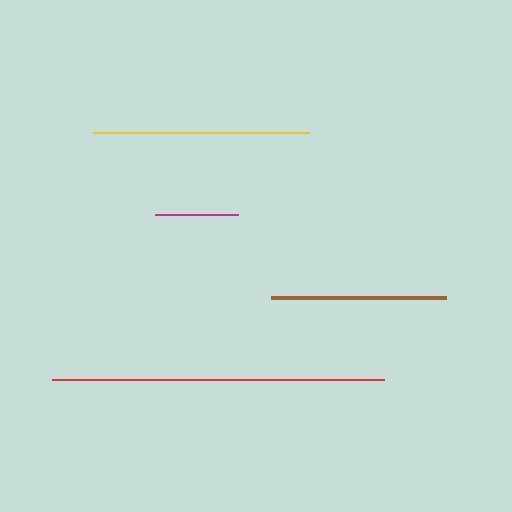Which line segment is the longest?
The red line is the longest at approximately 332 pixels.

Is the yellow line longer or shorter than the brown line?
The yellow line is longer than the brown line.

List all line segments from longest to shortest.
From longest to shortest: red, yellow, brown, magenta.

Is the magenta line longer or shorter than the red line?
The red line is longer than the magenta line.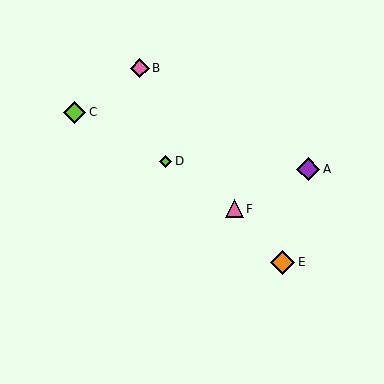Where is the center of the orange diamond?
The center of the orange diamond is at (283, 262).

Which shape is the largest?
The orange diamond (labeled E) is the largest.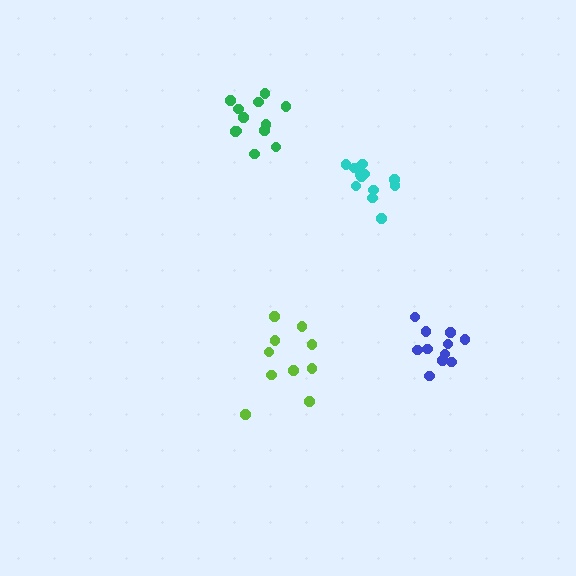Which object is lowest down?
The lime cluster is bottommost.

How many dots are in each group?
Group 1: 12 dots, Group 2: 12 dots, Group 3: 10 dots, Group 4: 11 dots (45 total).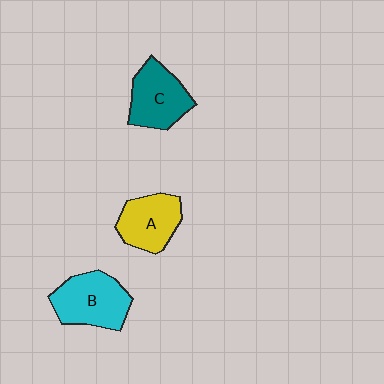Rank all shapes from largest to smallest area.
From largest to smallest: B (cyan), C (teal), A (yellow).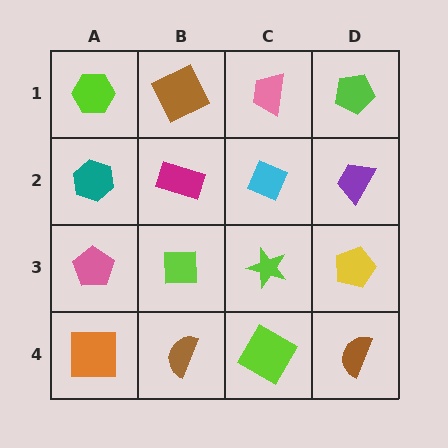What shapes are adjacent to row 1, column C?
A cyan diamond (row 2, column C), a brown square (row 1, column B), a lime pentagon (row 1, column D).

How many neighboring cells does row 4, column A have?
2.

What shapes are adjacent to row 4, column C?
A lime star (row 3, column C), a brown semicircle (row 4, column B), a brown semicircle (row 4, column D).